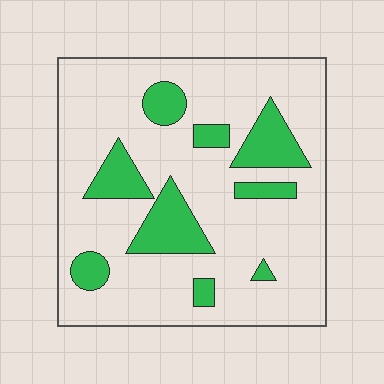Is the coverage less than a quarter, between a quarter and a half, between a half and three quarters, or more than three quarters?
Less than a quarter.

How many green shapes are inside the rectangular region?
9.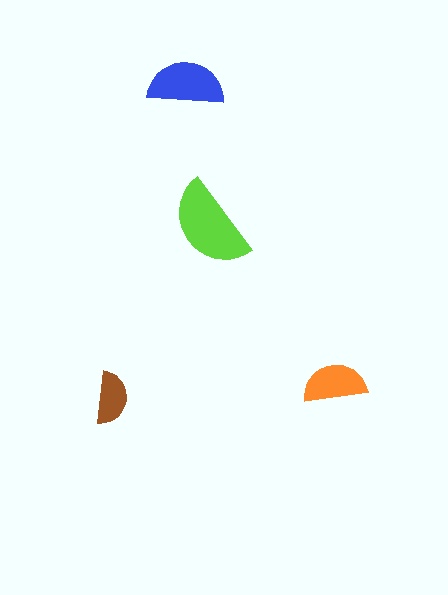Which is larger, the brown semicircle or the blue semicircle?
The blue one.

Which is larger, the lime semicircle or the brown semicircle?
The lime one.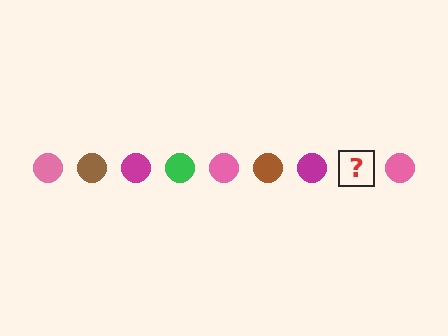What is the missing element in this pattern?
The missing element is a green circle.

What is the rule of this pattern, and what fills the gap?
The rule is that the pattern cycles through pink, brown, magenta, green circles. The gap should be filled with a green circle.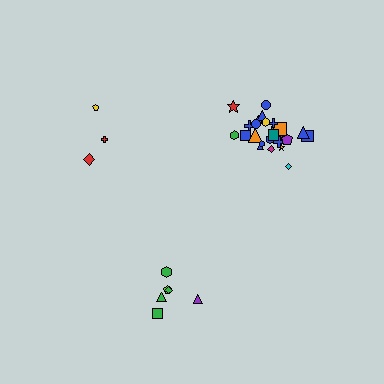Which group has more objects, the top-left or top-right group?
The top-right group.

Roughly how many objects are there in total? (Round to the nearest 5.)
Roughly 35 objects in total.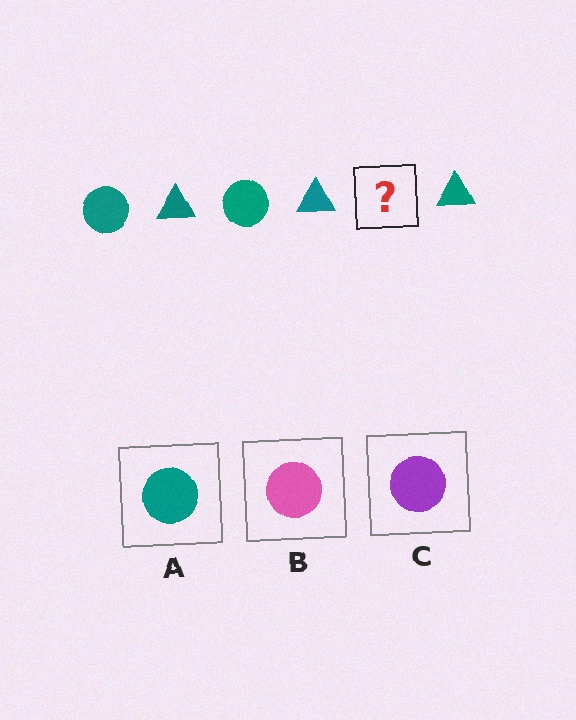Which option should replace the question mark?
Option A.